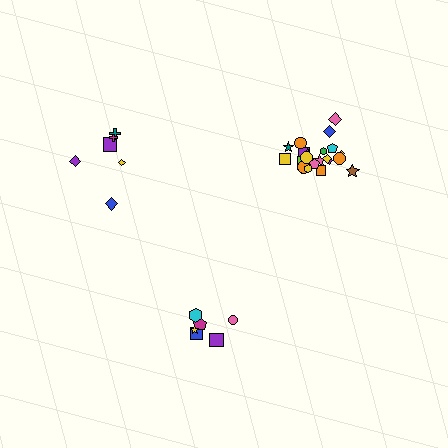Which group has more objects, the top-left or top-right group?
The top-right group.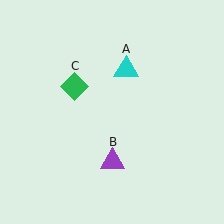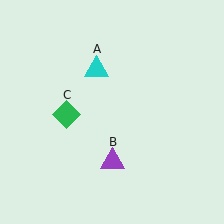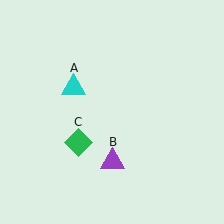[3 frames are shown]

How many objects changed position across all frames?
2 objects changed position: cyan triangle (object A), green diamond (object C).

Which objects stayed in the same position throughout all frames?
Purple triangle (object B) remained stationary.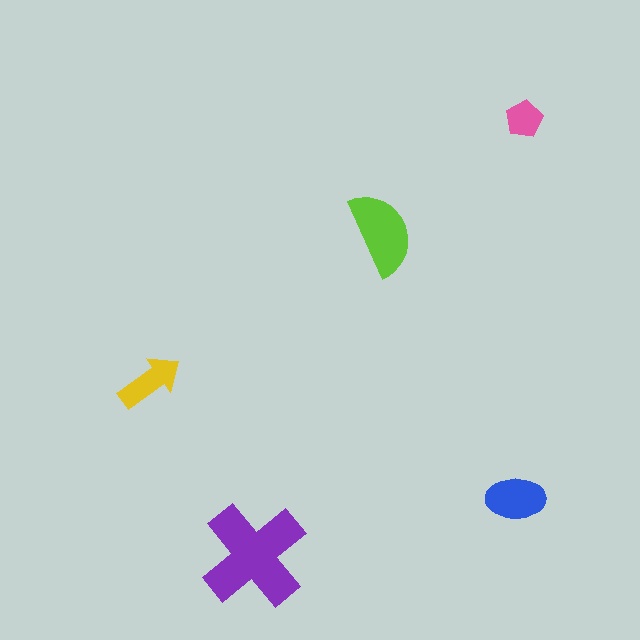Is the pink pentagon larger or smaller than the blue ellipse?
Smaller.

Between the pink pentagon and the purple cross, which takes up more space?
The purple cross.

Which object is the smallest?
The pink pentagon.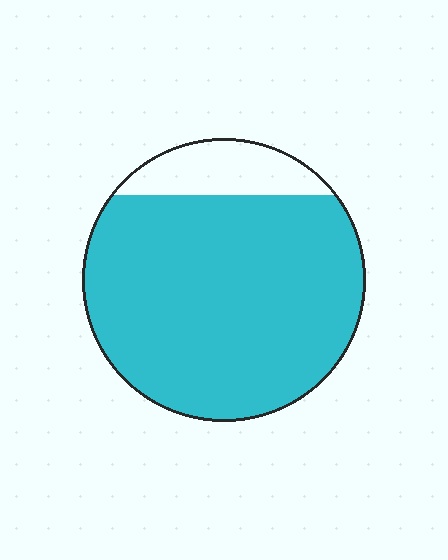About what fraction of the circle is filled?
About seven eighths (7/8).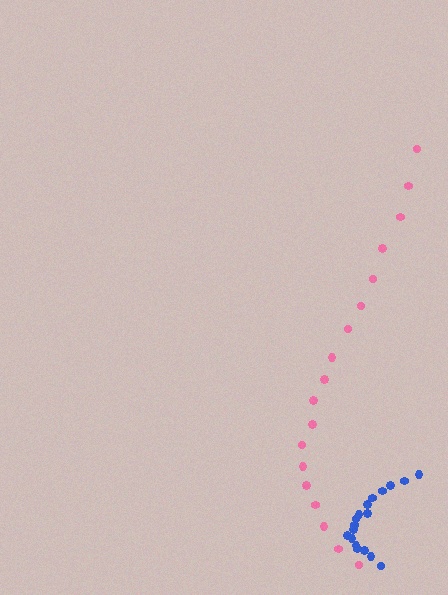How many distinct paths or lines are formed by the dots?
There are 2 distinct paths.